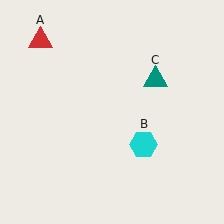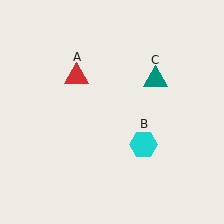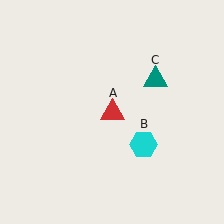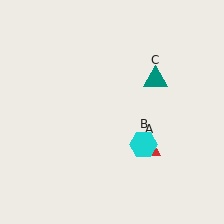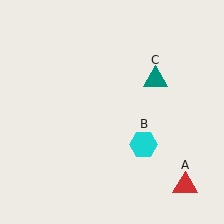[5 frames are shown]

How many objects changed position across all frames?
1 object changed position: red triangle (object A).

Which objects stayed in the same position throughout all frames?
Cyan hexagon (object B) and teal triangle (object C) remained stationary.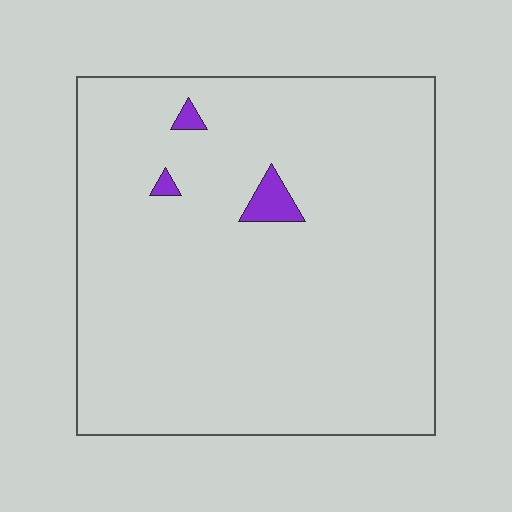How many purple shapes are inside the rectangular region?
3.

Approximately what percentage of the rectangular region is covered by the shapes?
Approximately 0%.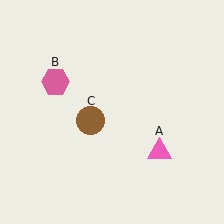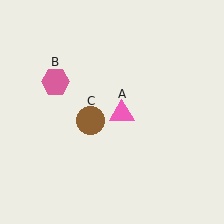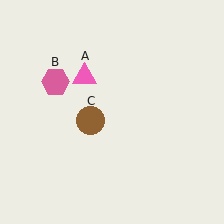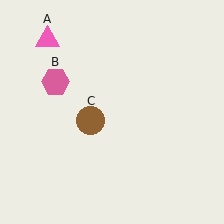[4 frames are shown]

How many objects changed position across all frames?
1 object changed position: pink triangle (object A).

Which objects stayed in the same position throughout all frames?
Pink hexagon (object B) and brown circle (object C) remained stationary.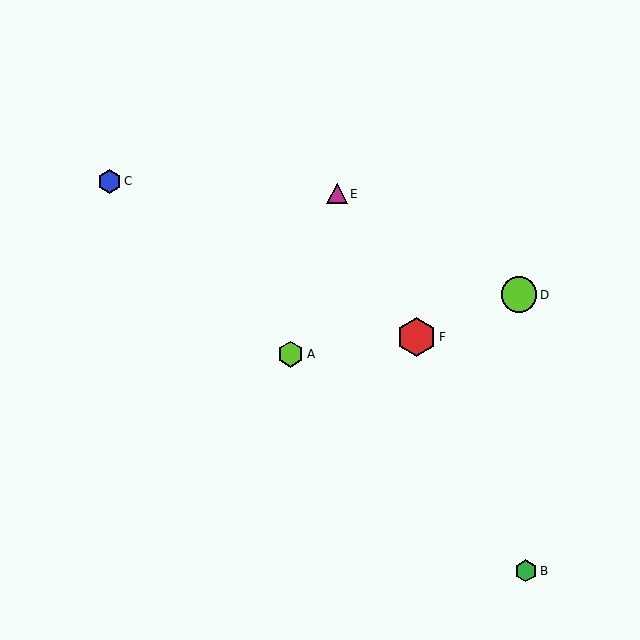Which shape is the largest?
The red hexagon (labeled F) is the largest.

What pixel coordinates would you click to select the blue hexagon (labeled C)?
Click at (109, 181) to select the blue hexagon C.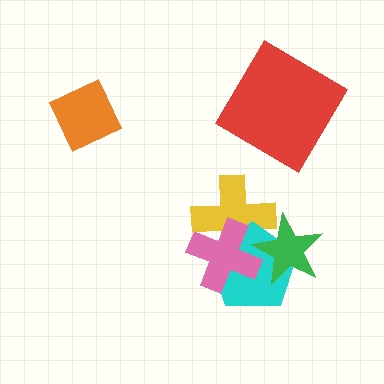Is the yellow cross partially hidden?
Yes, it is partially covered by another shape.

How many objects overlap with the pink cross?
3 objects overlap with the pink cross.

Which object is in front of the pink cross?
The green star is in front of the pink cross.